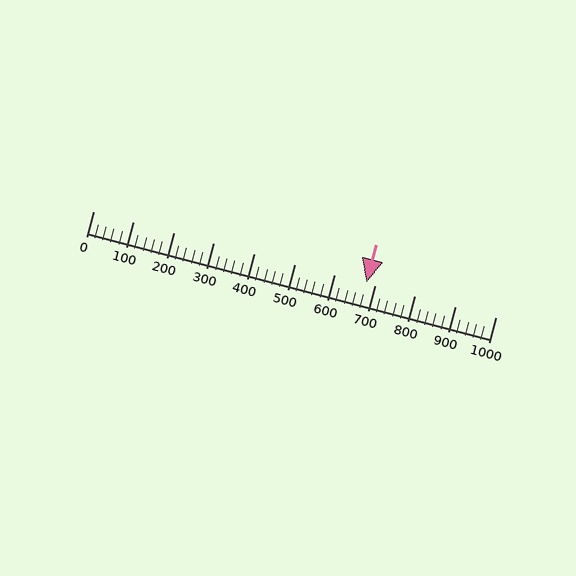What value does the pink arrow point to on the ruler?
The pink arrow points to approximately 680.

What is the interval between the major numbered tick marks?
The major tick marks are spaced 100 units apart.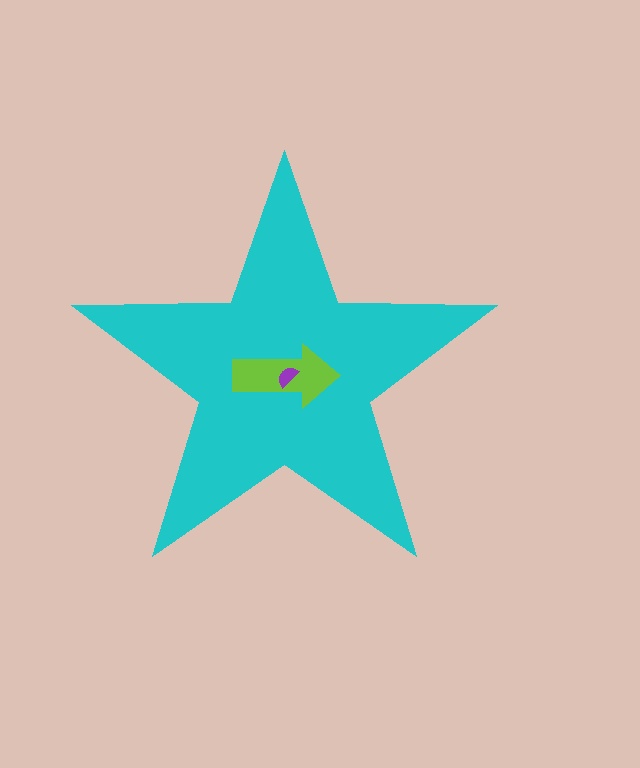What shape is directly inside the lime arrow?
The purple semicircle.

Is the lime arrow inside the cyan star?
Yes.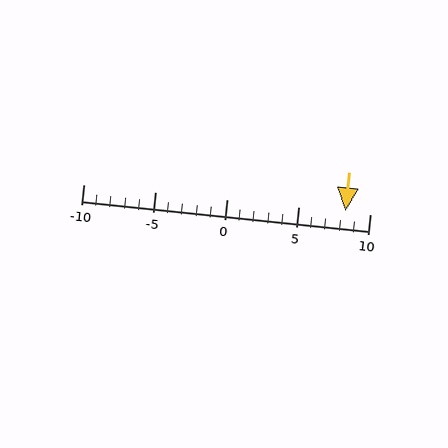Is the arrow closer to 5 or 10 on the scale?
The arrow is closer to 10.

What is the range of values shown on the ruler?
The ruler shows values from -10 to 10.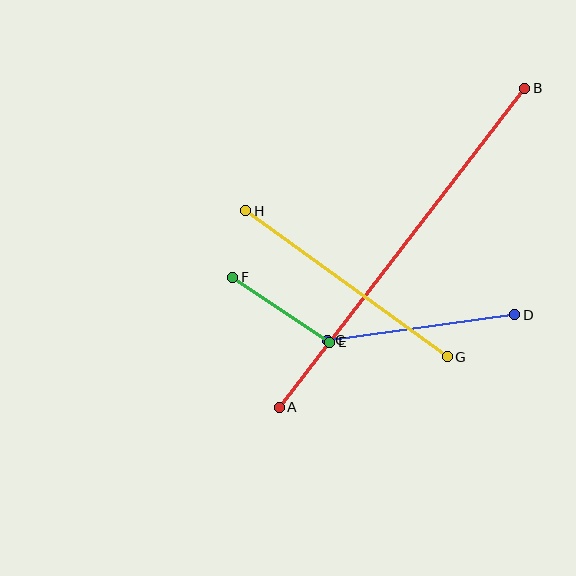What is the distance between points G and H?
The distance is approximately 249 pixels.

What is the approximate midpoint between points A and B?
The midpoint is at approximately (402, 248) pixels.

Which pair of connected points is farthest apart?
Points A and B are farthest apart.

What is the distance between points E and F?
The distance is approximately 117 pixels.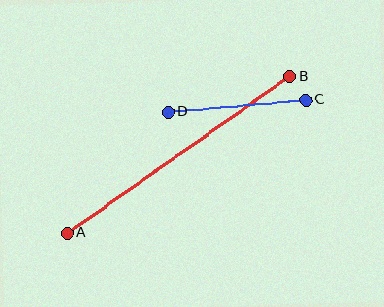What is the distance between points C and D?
The distance is approximately 139 pixels.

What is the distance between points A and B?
The distance is approximately 272 pixels.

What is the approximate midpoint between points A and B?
The midpoint is at approximately (178, 155) pixels.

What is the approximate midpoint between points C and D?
The midpoint is at approximately (237, 106) pixels.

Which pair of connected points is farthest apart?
Points A and B are farthest apart.